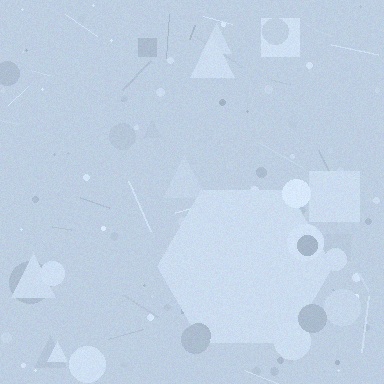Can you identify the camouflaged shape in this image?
The camouflaged shape is a hexagon.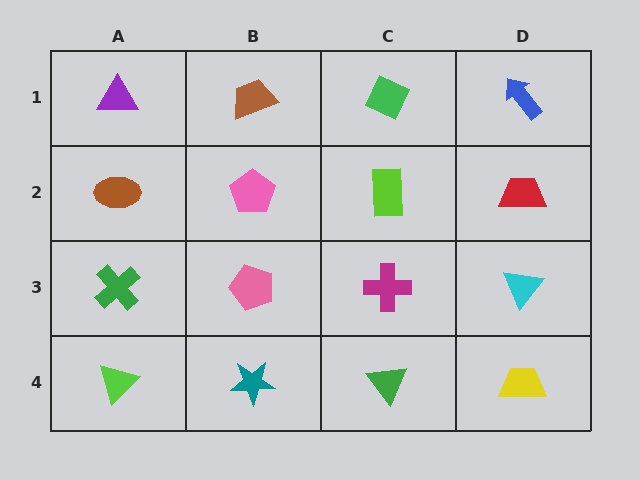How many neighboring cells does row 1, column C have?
3.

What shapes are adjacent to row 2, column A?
A purple triangle (row 1, column A), a green cross (row 3, column A), a pink pentagon (row 2, column B).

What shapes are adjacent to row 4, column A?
A green cross (row 3, column A), a teal star (row 4, column B).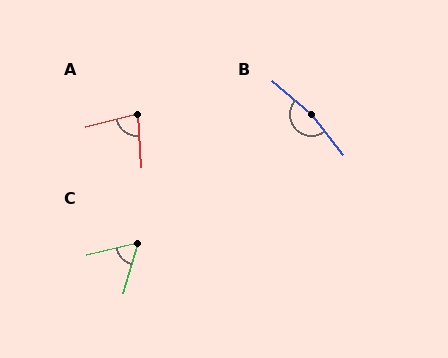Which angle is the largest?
B, at approximately 169 degrees.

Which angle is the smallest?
C, at approximately 61 degrees.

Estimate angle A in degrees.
Approximately 79 degrees.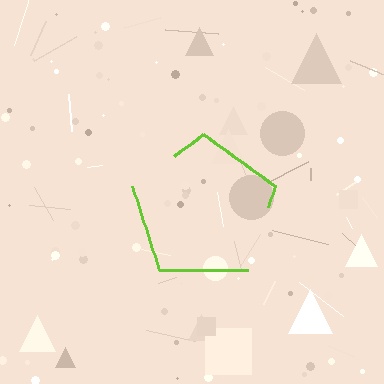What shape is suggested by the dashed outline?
The dashed outline suggests a pentagon.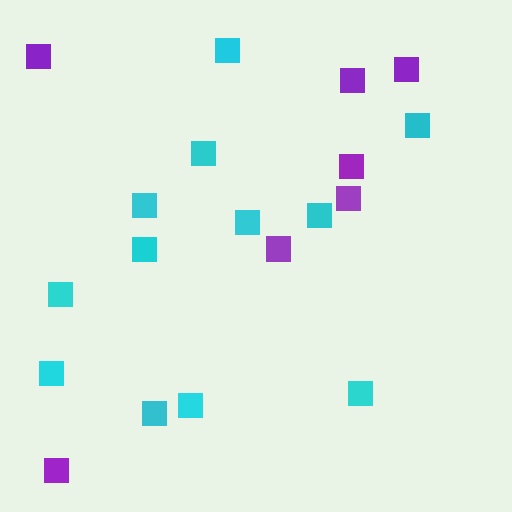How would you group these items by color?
There are 2 groups: one group of purple squares (7) and one group of cyan squares (12).